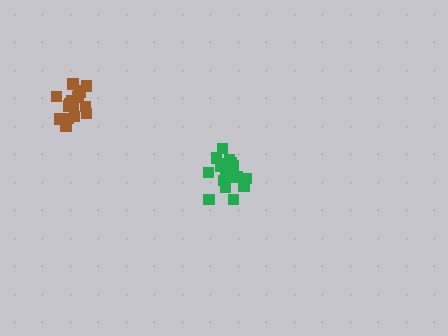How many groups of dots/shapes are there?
There are 2 groups.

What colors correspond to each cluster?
The clusters are colored: green, brown.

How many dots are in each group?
Group 1: 18 dots, Group 2: 16 dots (34 total).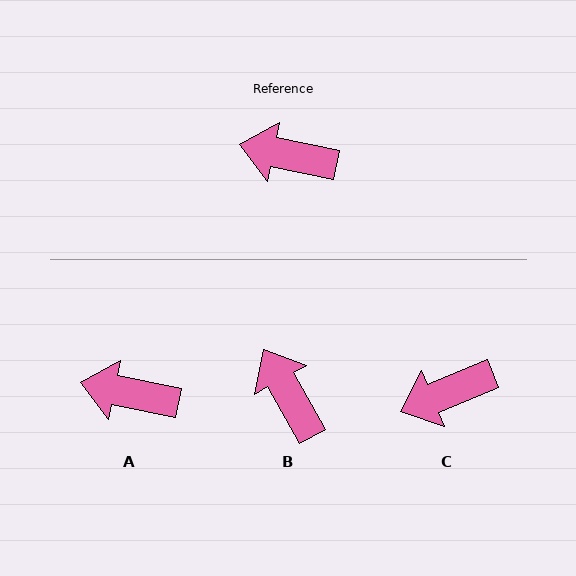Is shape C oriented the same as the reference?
No, it is off by about 34 degrees.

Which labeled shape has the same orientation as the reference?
A.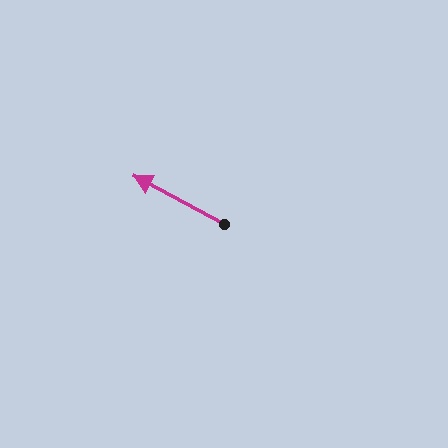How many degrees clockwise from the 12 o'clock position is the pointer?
Approximately 298 degrees.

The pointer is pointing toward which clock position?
Roughly 10 o'clock.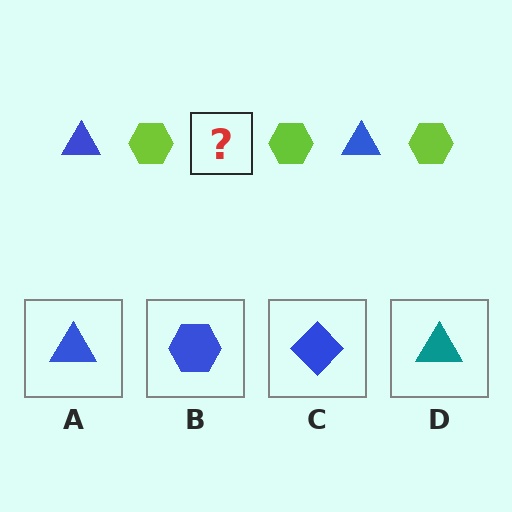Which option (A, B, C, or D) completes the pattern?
A.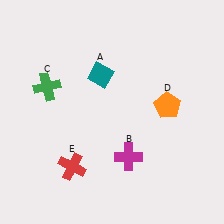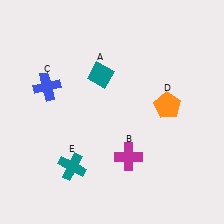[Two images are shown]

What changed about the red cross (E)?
In Image 1, E is red. In Image 2, it changed to teal.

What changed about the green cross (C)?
In Image 1, C is green. In Image 2, it changed to blue.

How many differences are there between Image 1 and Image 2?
There are 2 differences between the two images.